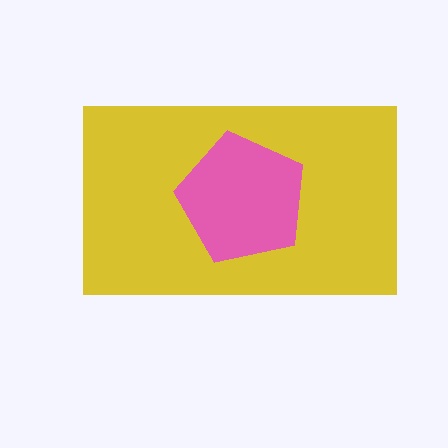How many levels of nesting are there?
2.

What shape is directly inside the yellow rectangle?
The pink pentagon.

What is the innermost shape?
The pink pentagon.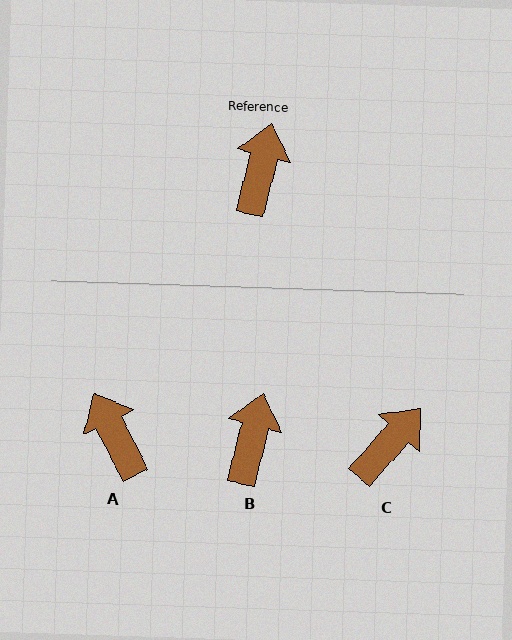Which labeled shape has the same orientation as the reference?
B.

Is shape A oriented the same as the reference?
No, it is off by about 40 degrees.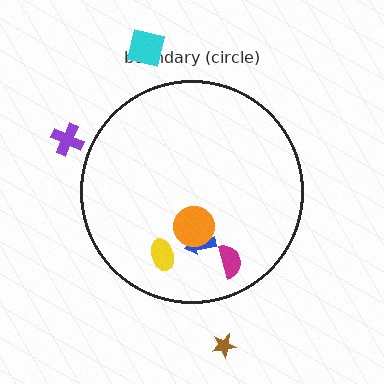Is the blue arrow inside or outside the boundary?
Inside.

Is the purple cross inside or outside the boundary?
Outside.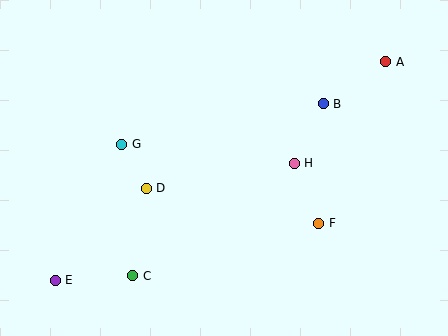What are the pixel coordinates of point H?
Point H is at (294, 163).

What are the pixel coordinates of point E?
Point E is at (55, 280).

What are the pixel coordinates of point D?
Point D is at (146, 188).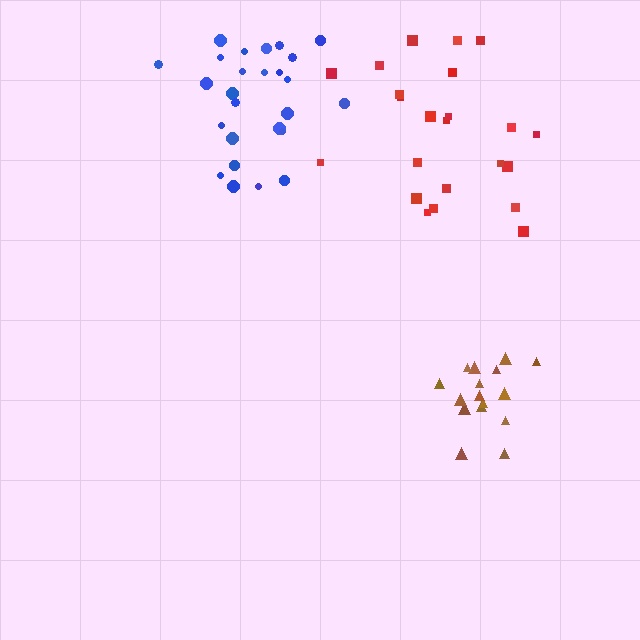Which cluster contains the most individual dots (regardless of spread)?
Blue (26).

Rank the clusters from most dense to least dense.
blue, brown, red.